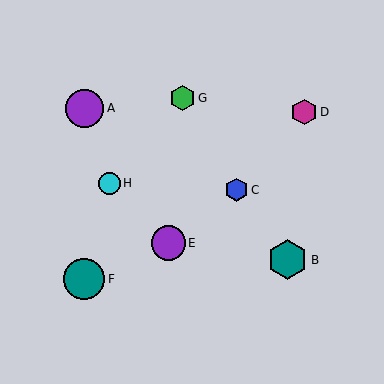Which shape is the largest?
The teal circle (labeled F) is the largest.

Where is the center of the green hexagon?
The center of the green hexagon is at (182, 98).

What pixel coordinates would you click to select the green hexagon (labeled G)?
Click at (182, 98) to select the green hexagon G.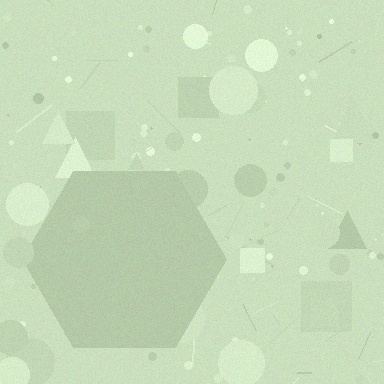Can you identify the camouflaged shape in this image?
The camouflaged shape is a hexagon.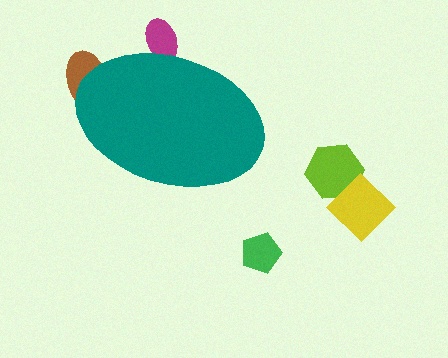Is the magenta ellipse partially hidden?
Yes, the magenta ellipse is partially hidden behind the teal ellipse.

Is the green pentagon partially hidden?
No, the green pentagon is fully visible.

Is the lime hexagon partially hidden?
No, the lime hexagon is fully visible.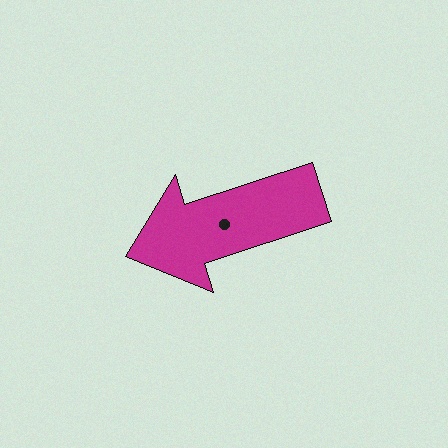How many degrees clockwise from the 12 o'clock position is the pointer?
Approximately 252 degrees.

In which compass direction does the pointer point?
West.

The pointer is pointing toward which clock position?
Roughly 8 o'clock.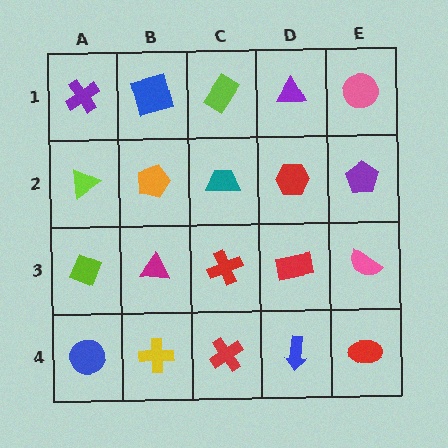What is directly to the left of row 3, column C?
A magenta triangle.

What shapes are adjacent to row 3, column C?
A teal trapezoid (row 2, column C), a red cross (row 4, column C), a magenta triangle (row 3, column B), a red rectangle (row 3, column D).